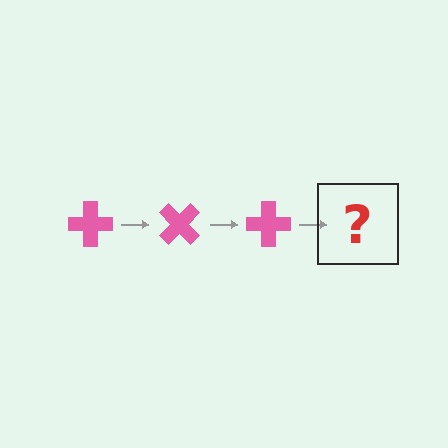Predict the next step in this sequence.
The next step is a pink cross rotated 135 degrees.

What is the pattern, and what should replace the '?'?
The pattern is that the cross rotates 45 degrees each step. The '?' should be a pink cross rotated 135 degrees.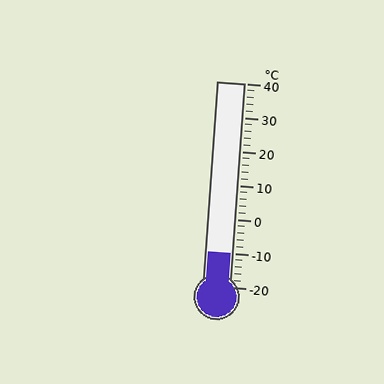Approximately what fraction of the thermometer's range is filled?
The thermometer is filled to approximately 15% of its range.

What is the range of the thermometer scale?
The thermometer scale ranges from -20°C to 40°C.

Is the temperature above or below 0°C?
The temperature is below 0°C.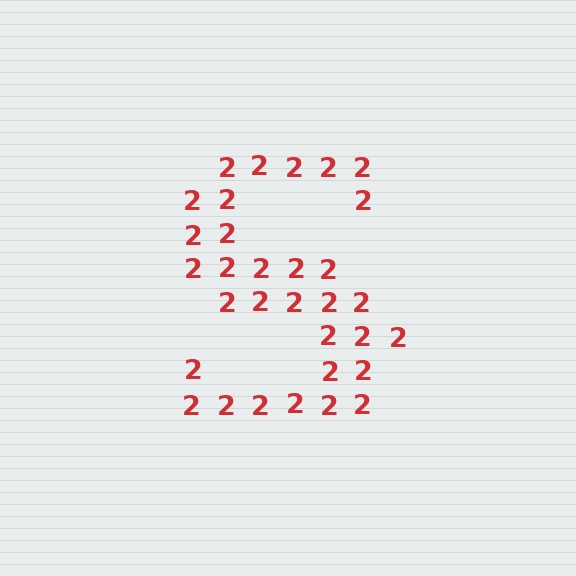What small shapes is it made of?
It is made of small digit 2's.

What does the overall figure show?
The overall figure shows the letter S.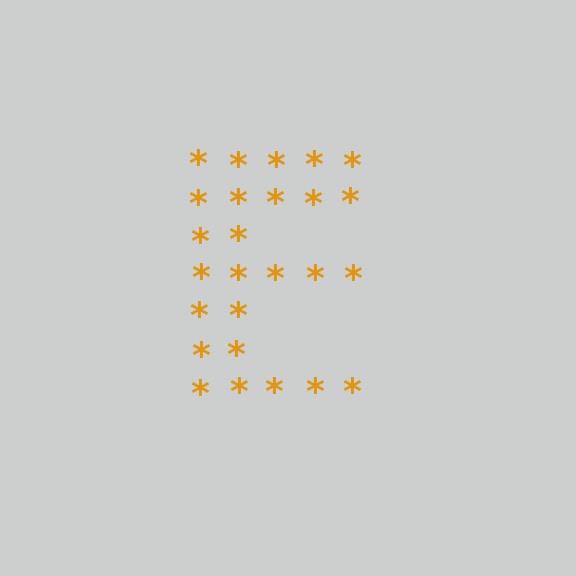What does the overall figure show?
The overall figure shows the letter E.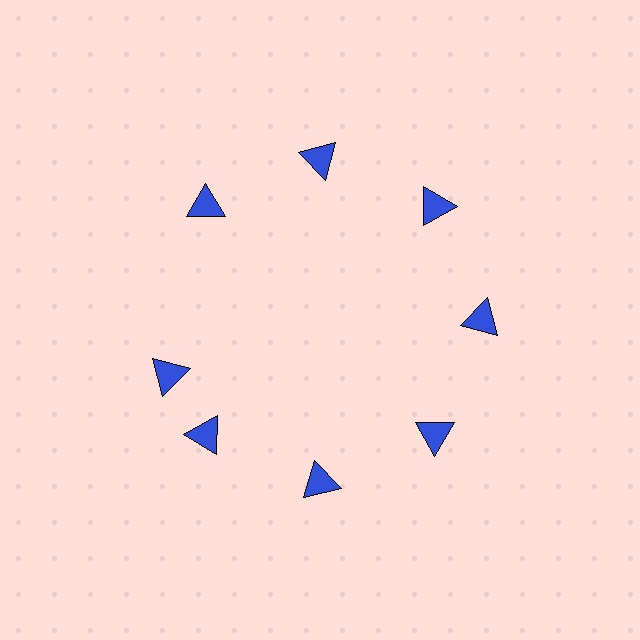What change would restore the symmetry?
The symmetry would be restored by rotating it back into even spacing with its neighbors so that all 8 triangles sit at equal angles and equal distance from the center.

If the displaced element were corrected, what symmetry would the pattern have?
It would have 8-fold rotational symmetry — the pattern would map onto itself every 45 degrees.